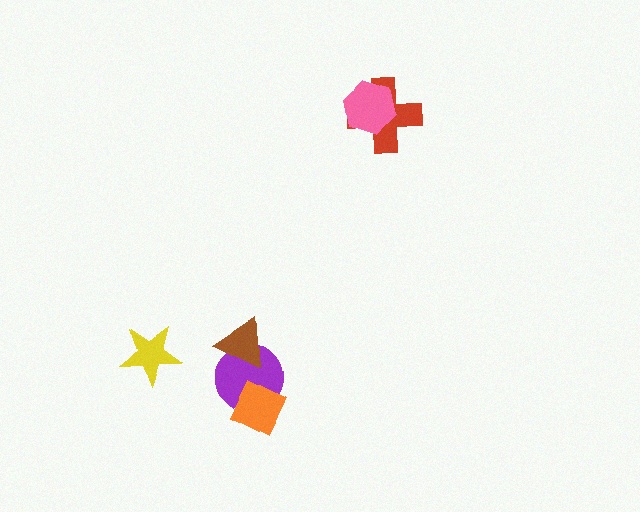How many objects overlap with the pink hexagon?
1 object overlaps with the pink hexagon.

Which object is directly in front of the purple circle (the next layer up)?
The orange diamond is directly in front of the purple circle.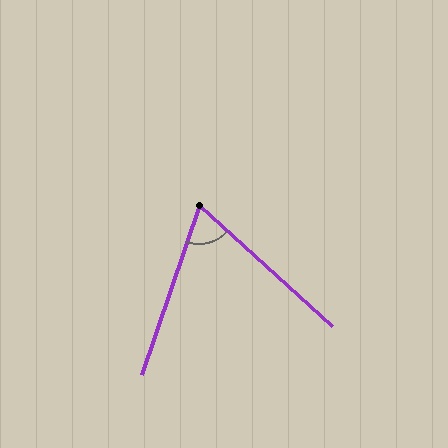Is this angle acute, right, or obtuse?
It is acute.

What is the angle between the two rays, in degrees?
Approximately 66 degrees.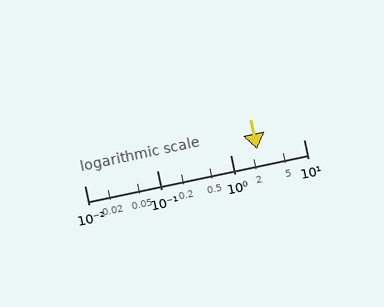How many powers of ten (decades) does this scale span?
The scale spans 3 decades, from 0.01 to 10.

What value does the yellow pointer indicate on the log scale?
The pointer indicates approximately 2.3.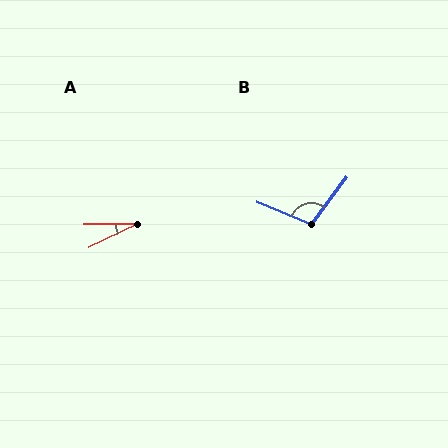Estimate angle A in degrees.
Approximately 26 degrees.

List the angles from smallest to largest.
A (26°), B (105°).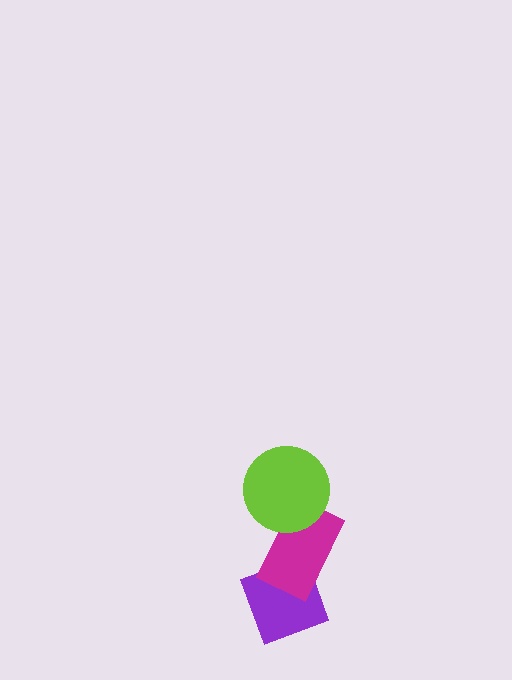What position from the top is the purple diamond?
The purple diamond is 3rd from the top.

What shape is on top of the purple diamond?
The magenta rectangle is on top of the purple diamond.